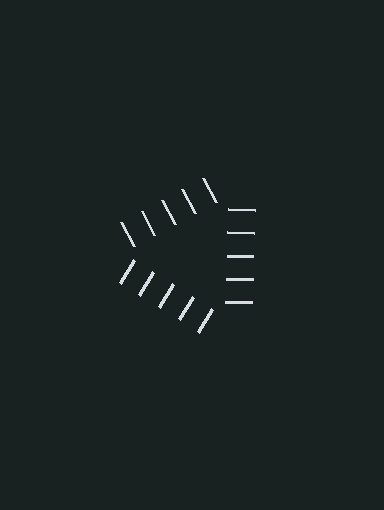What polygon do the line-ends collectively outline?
An illusory triangle — the line segments terminate on its edges but no continuous stroke is drawn.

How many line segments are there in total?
15 — 5 along each of the 3 edges.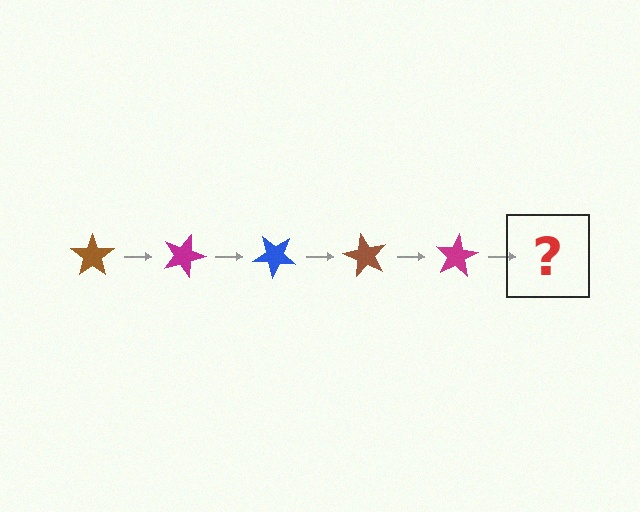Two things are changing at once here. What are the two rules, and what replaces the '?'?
The two rules are that it rotates 20 degrees each step and the color cycles through brown, magenta, and blue. The '?' should be a blue star, rotated 100 degrees from the start.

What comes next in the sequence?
The next element should be a blue star, rotated 100 degrees from the start.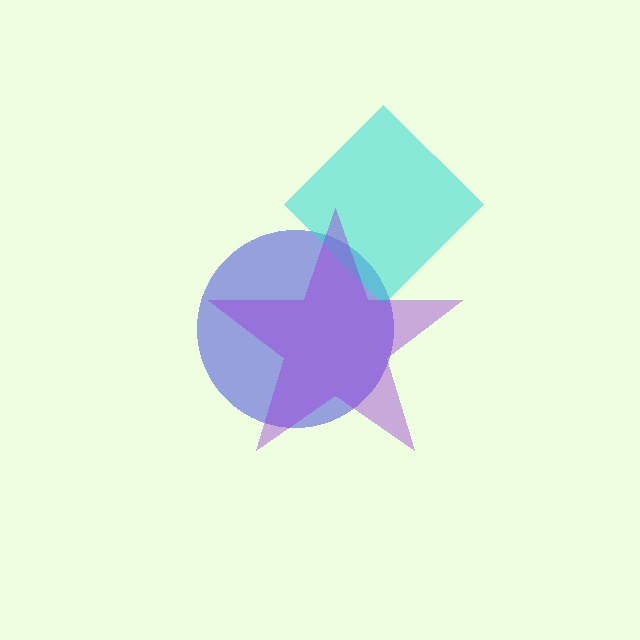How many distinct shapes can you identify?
There are 3 distinct shapes: a blue circle, a cyan diamond, a purple star.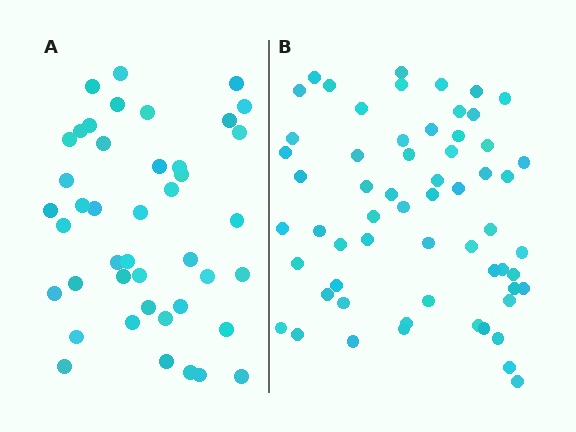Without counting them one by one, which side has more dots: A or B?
Region B (the right region) has more dots.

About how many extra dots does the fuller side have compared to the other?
Region B has approximately 15 more dots than region A.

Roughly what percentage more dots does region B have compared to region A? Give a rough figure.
About 40% more.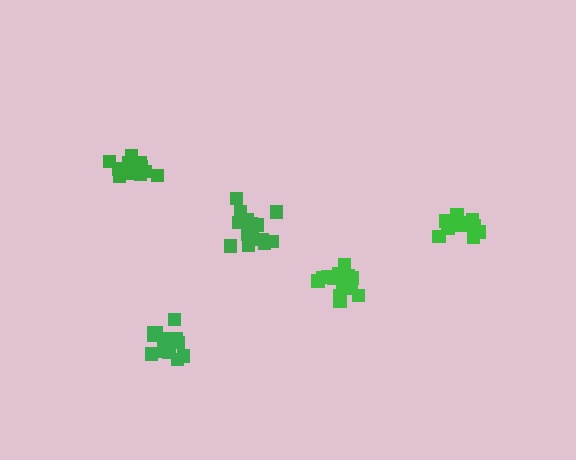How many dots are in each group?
Group 1: 14 dots, Group 2: 15 dots, Group 3: 13 dots, Group 4: 14 dots, Group 5: 19 dots (75 total).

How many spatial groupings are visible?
There are 5 spatial groupings.